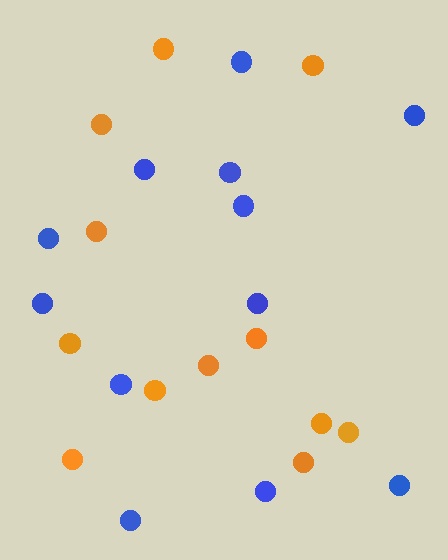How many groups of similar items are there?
There are 2 groups: one group of orange circles (12) and one group of blue circles (12).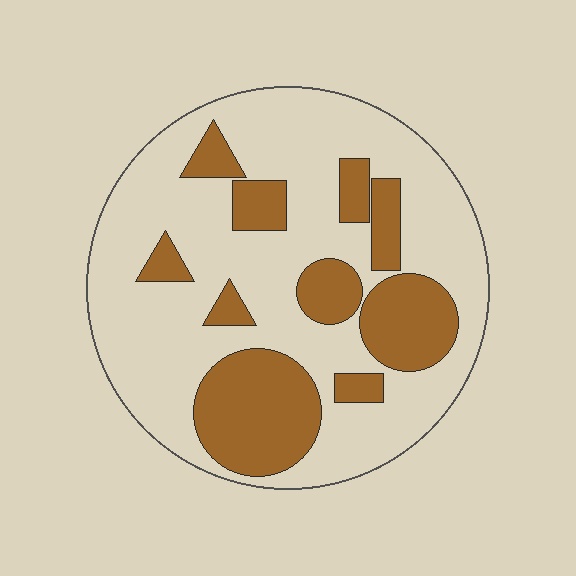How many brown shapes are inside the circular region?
10.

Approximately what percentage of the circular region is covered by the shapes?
Approximately 30%.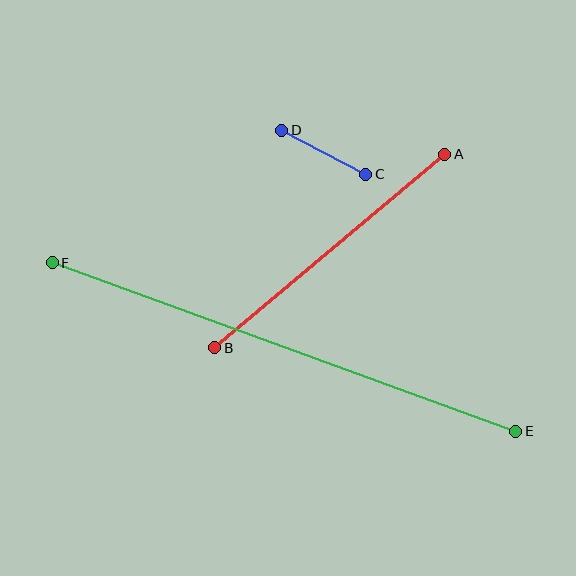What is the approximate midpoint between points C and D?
The midpoint is at approximately (324, 152) pixels.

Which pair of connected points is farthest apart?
Points E and F are farthest apart.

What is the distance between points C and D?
The distance is approximately 95 pixels.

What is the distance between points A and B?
The distance is approximately 301 pixels.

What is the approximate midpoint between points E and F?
The midpoint is at approximately (284, 347) pixels.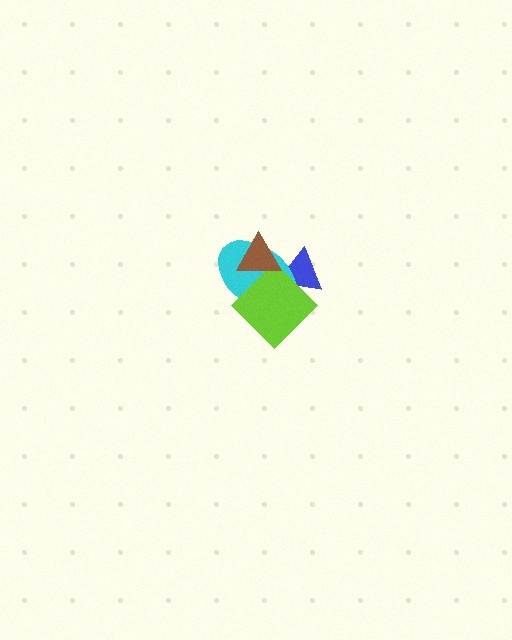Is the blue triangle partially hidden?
Yes, it is partially covered by another shape.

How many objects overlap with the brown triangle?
3 objects overlap with the brown triangle.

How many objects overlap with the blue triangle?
3 objects overlap with the blue triangle.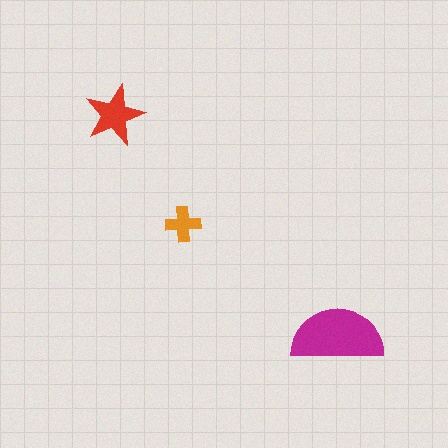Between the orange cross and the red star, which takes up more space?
The red star.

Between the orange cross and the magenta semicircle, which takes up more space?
The magenta semicircle.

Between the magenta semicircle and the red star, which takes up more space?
The magenta semicircle.